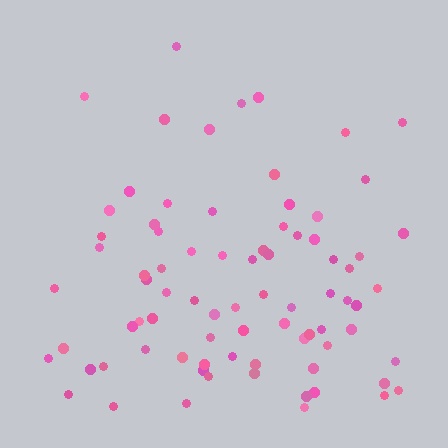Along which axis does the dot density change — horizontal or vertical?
Vertical.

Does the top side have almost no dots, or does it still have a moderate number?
Still a moderate number, just noticeably fewer than the bottom.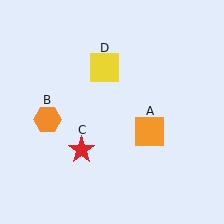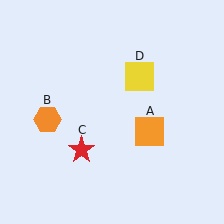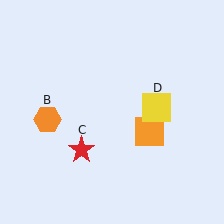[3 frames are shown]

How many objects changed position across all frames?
1 object changed position: yellow square (object D).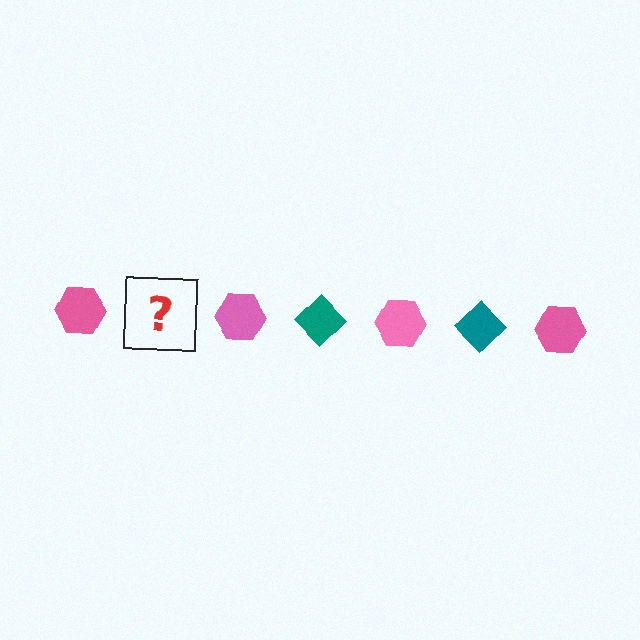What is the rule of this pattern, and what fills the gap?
The rule is that the pattern alternates between pink hexagon and teal diamond. The gap should be filled with a teal diamond.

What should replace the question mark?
The question mark should be replaced with a teal diamond.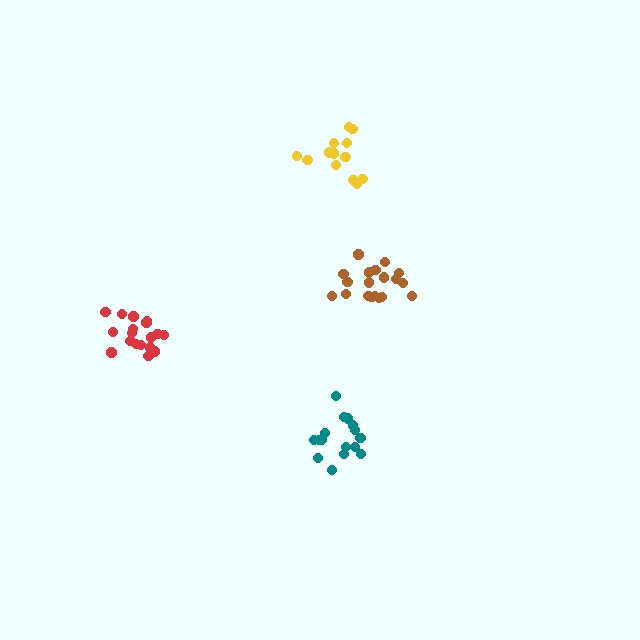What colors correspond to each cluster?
The clusters are colored: red, brown, teal, yellow.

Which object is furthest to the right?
The brown cluster is rightmost.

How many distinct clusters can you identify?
There are 4 distinct clusters.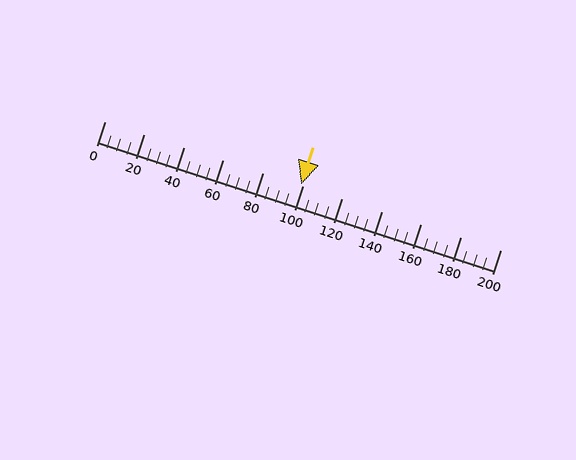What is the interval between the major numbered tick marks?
The major tick marks are spaced 20 units apart.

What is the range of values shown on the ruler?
The ruler shows values from 0 to 200.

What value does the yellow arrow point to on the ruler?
The yellow arrow points to approximately 99.